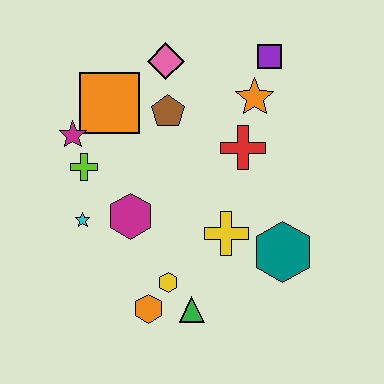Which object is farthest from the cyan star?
The purple square is farthest from the cyan star.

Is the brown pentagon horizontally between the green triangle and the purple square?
No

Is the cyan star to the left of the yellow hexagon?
Yes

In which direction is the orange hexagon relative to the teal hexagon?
The orange hexagon is to the left of the teal hexagon.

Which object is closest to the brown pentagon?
The pink diamond is closest to the brown pentagon.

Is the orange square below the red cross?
No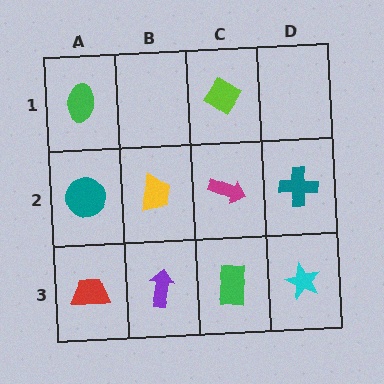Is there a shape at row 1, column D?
No, that cell is empty.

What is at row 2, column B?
A yellow trapezoid.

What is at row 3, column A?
A red trapezoid.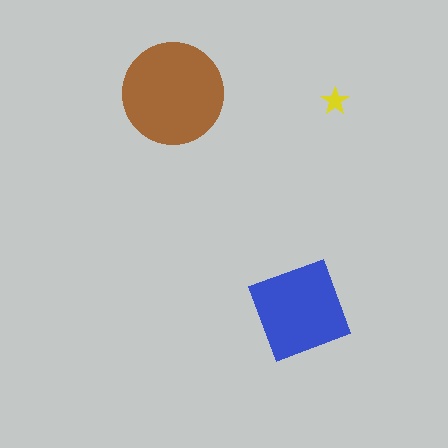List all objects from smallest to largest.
The yellow star, the blue diamond, the brown circle.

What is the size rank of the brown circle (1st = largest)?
1st.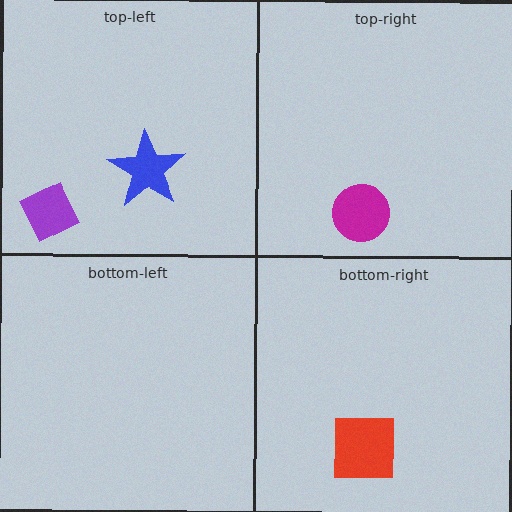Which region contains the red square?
The bottom-right region.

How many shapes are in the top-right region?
1.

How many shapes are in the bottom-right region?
1.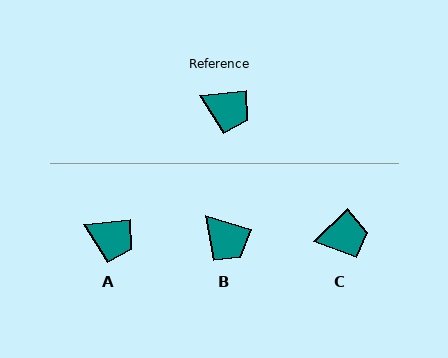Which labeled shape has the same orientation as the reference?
A.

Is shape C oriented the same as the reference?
No, it is off by about 38 degrees.